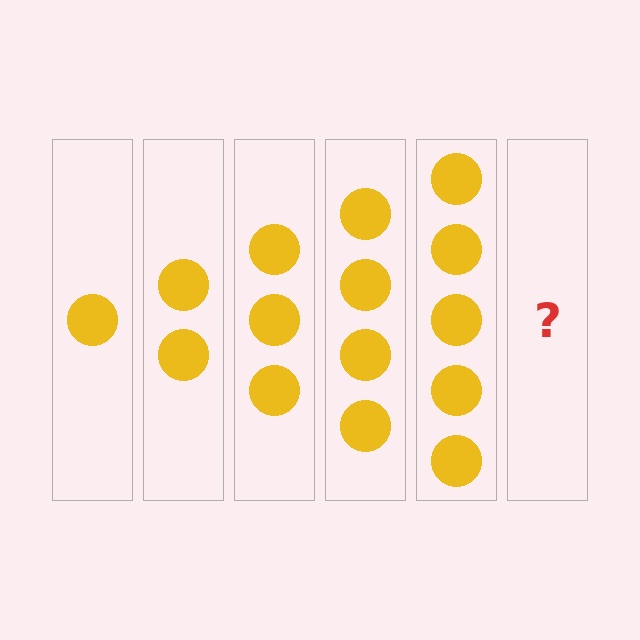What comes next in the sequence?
The next element should be 6 circles.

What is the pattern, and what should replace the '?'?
The pattern is that each step adds one more circle. The '?' should be 6 circles.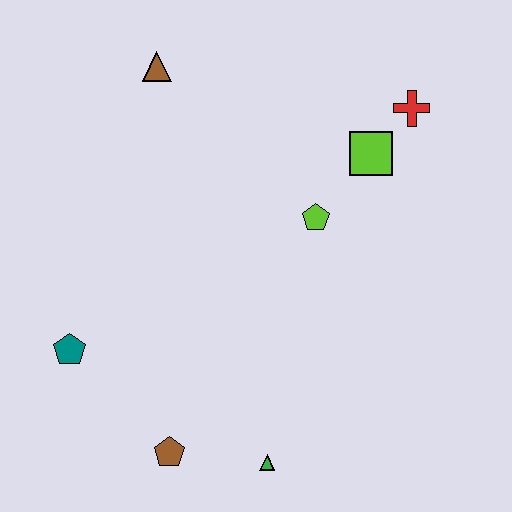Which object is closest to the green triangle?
The brown pentagon is closest to the green triangle.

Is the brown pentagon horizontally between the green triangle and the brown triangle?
Yes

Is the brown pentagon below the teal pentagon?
Yes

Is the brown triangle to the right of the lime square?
No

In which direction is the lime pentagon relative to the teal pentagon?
The lime pentagon is to the right of the teal pentagon.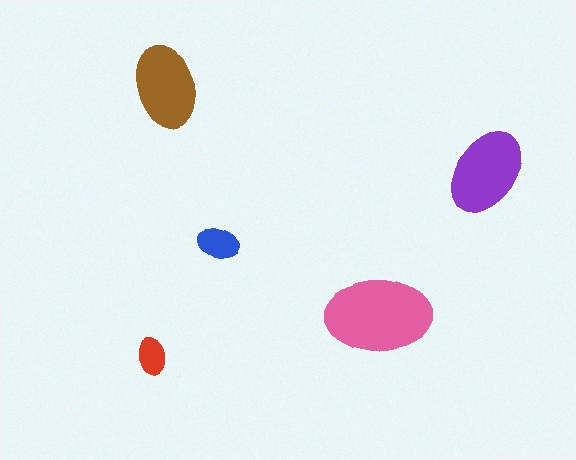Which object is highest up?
The brown ellipse is topmost.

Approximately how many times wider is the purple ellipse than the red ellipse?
About 2.5 times wider.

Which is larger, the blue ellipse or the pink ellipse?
The pink one.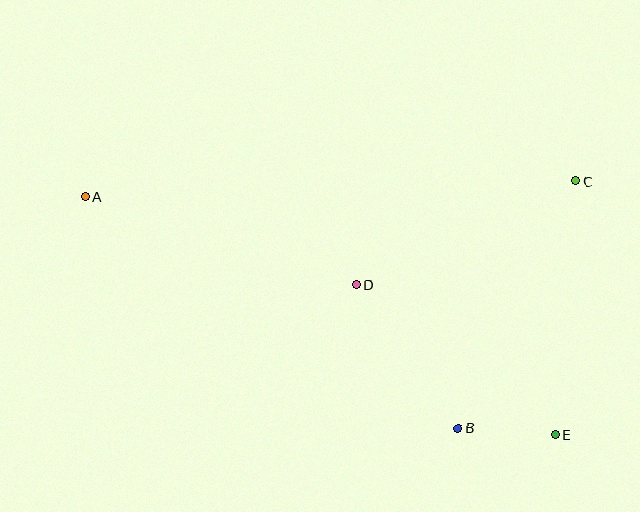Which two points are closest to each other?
Points B and E are closest to each other.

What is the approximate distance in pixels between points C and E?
The distance between C and E is approximately 255 pixels.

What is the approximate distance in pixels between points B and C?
The distance between B and C is approximately 274 pixels.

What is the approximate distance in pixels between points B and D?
The distance between B and D is approximately 176 pixels.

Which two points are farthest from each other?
Points A and E are farthest from each other.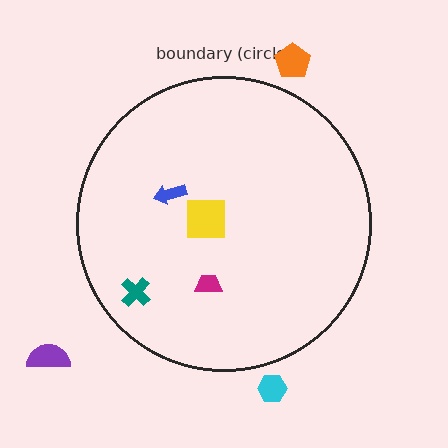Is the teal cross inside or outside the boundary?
Inside.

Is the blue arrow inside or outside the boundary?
Inside.